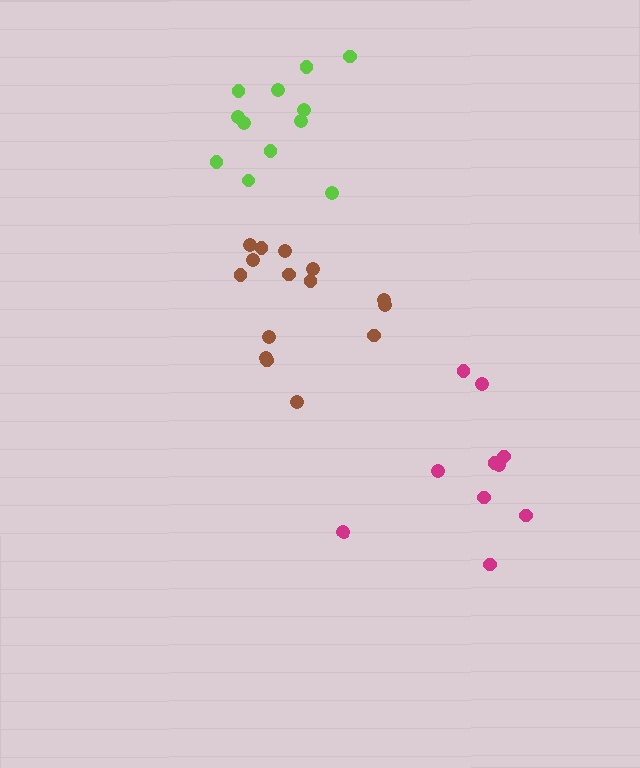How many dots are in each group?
Group 1: 10 dots, Group 2: 12 dots, Group 3: 15 dots (37 total).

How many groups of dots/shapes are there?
There are 3 groups.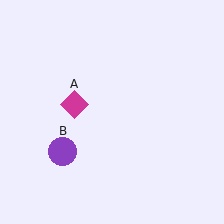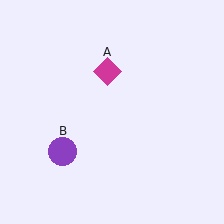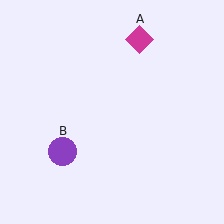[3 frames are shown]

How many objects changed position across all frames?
1 object changed position: magenta diamond (object A).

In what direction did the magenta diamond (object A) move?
The magenta diamond (object A) moved up and to the right.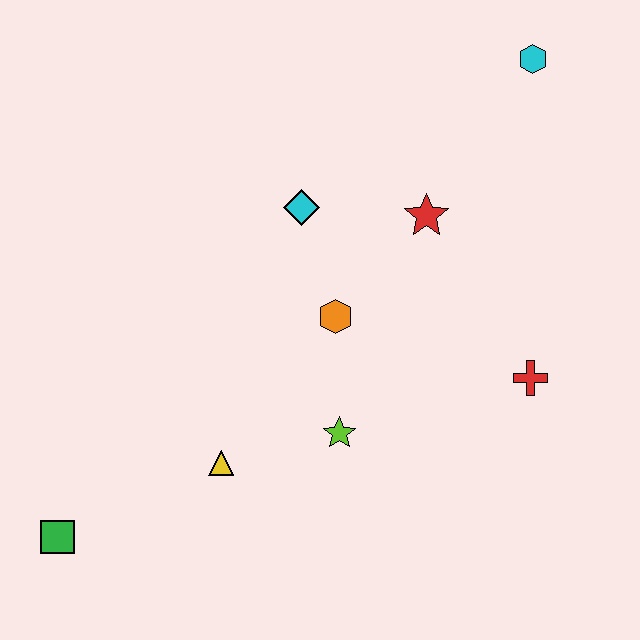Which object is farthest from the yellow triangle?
The cyan hexagon is farthest from the yellow triangle.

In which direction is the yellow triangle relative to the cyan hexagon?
The yellow triangle is below the cyan hexagon.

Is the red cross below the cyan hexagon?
Yes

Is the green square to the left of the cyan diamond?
Yes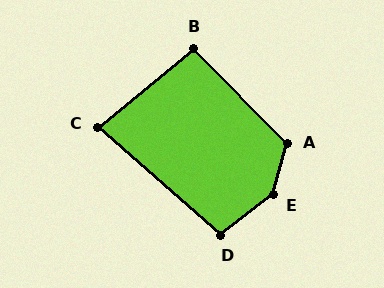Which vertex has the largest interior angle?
E, at approximately 144 degrees.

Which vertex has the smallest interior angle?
C, at approximately 81 degrees.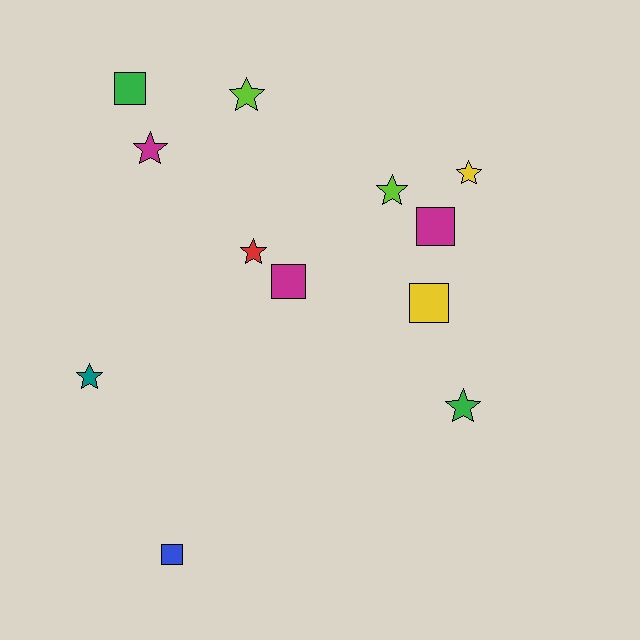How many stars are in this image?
There are 7 stars.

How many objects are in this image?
There are 12 objects.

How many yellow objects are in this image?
There are 2 yellow objects.